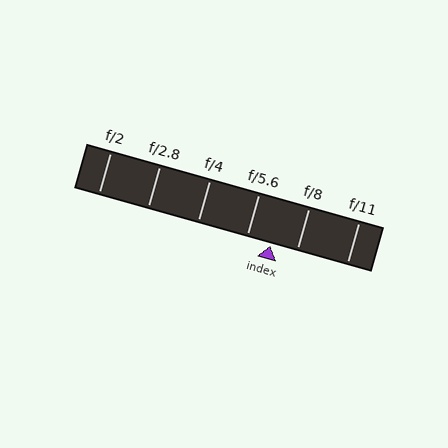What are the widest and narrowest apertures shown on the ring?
The widest aperture shown is f/2 and the narrowest is f/11.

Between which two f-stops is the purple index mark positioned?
The index mark is between f/5.6 and f/8.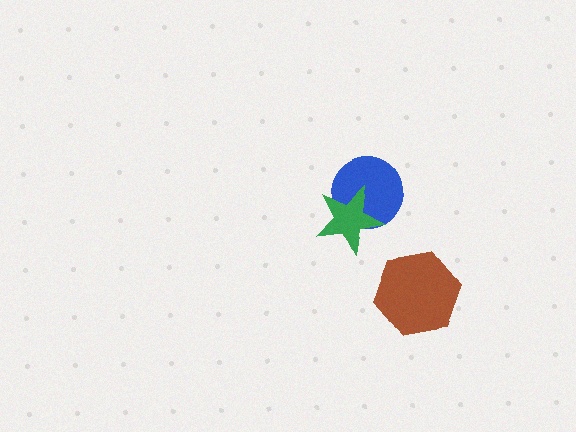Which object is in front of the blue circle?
The green star is in front of the blue circle.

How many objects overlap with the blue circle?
1 object overlaps with the blue circle.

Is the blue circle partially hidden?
Yes, it is partially covered by another shape.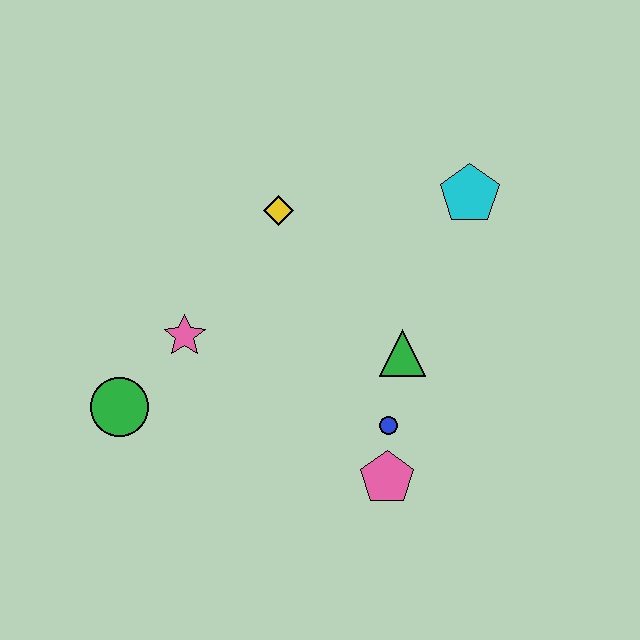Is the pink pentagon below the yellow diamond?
Yes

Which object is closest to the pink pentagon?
The blue circle is closest to the pink pentagon.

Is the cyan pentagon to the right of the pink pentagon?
Yes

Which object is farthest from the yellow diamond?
The pink pentagon is farthest from the yellow diamond.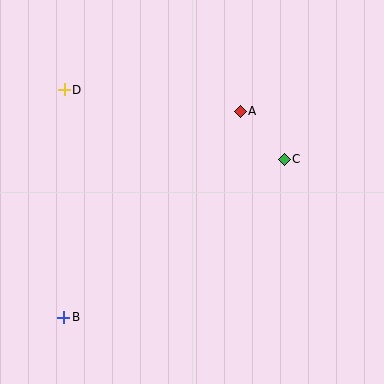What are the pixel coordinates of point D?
Point D is at (64, 90).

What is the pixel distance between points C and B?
The distance between C and B is 271 pixels.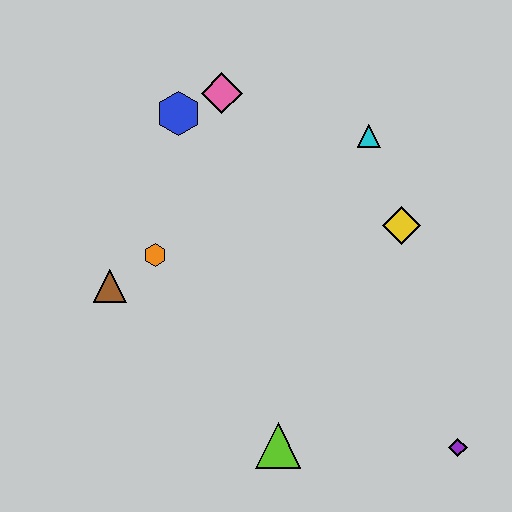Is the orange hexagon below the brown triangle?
No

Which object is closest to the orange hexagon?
The brown triangle is closest to the orange hexagon.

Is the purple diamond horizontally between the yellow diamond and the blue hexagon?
No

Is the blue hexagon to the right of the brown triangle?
Yes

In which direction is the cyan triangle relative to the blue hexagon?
The cyan triangle is to the right of the blue hexagon.